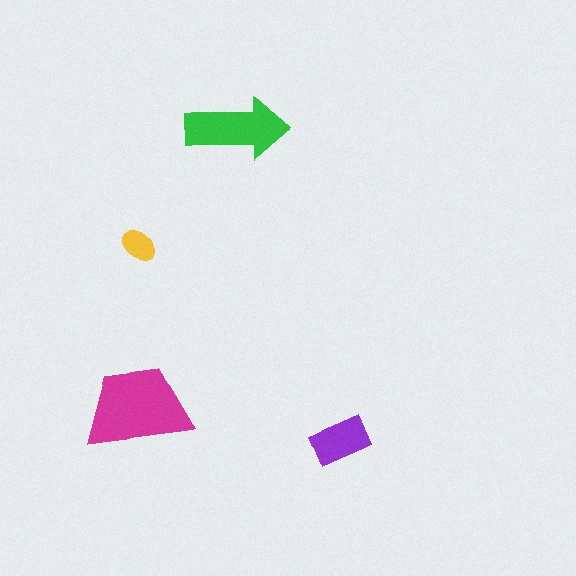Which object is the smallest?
The yellow ellipse.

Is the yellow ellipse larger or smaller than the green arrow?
Smaller.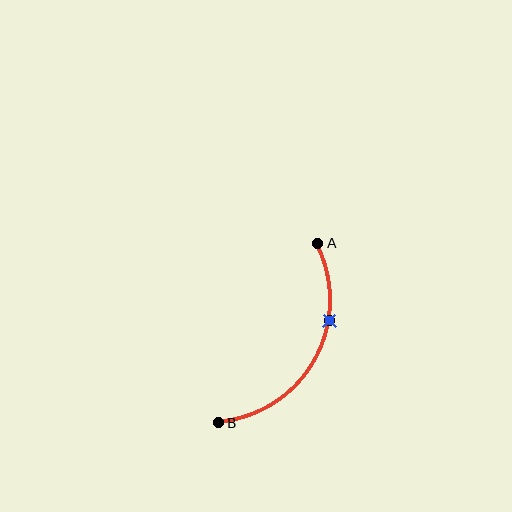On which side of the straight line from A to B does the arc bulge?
The arc bulges to the right of the straight line connecting A and B.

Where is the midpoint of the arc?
The arc midpoint is the point on the curve farthest from the straight line joining A and B. It sits to the right of that line.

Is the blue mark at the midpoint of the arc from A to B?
No. The blue mark lies on the arc but is closer to endpoint A. The arc midpoint would be at the point on the curve equidistant along the arc from both A and B.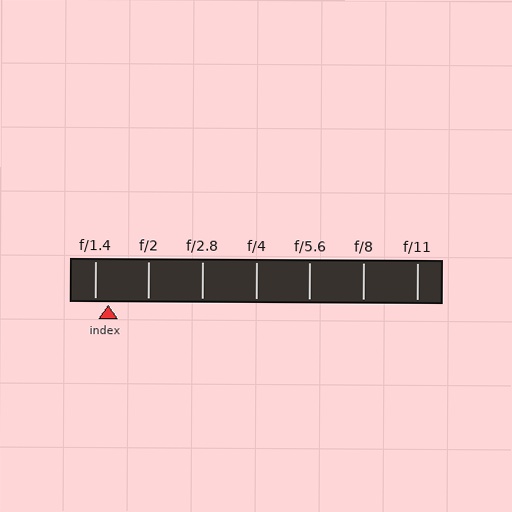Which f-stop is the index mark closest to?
The index mark is closest to f/1.4.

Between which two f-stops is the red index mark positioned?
The index mark is between f/1.4 and f/2.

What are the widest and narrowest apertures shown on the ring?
The widest aperture shown is f/1.4 and the narrowest is f/11.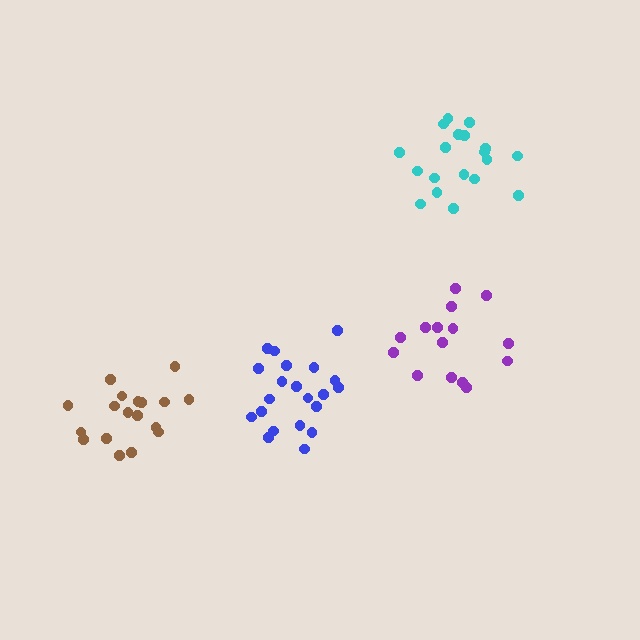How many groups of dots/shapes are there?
There are 4 groups.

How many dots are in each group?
Group 1: 15 dots, Group 2: 19 dots, Group 3: 21 dots, Group 4: 18 dots (73 total).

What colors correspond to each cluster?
The clusters are colored: purple, cyan, blue, brown.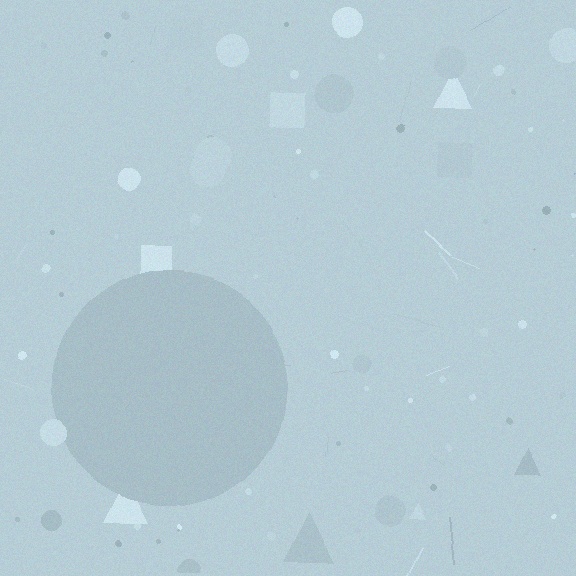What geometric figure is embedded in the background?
A circle is embedded in the background.